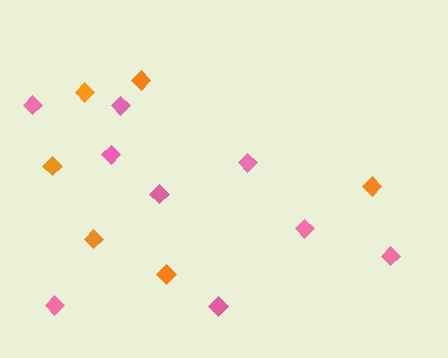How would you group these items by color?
There are 2 groups: one group of orange diamonds (6) and one group of pink diamonds (9).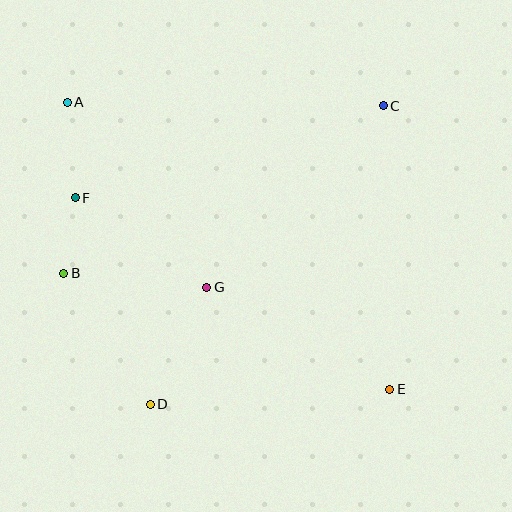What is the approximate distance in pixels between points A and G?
The distance between A and G is approximately 232 pixels.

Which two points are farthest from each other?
Points A and E are farthest from each other.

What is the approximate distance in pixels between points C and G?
The distance between C and G is approximately 253 pixels.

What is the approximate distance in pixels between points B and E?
The distance between B and E is approximately 346 pixels.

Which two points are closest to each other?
Points B and F are closest to each other.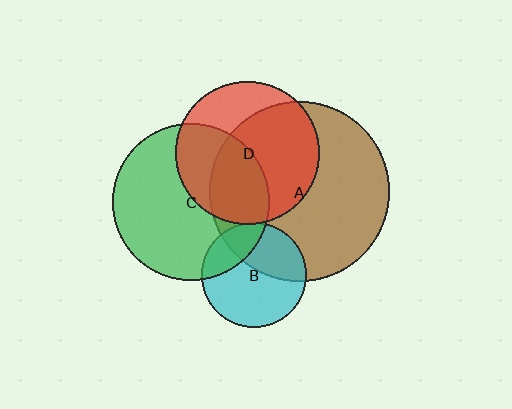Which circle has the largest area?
Circle A (brown).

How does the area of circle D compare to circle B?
Approximately 1.9 times.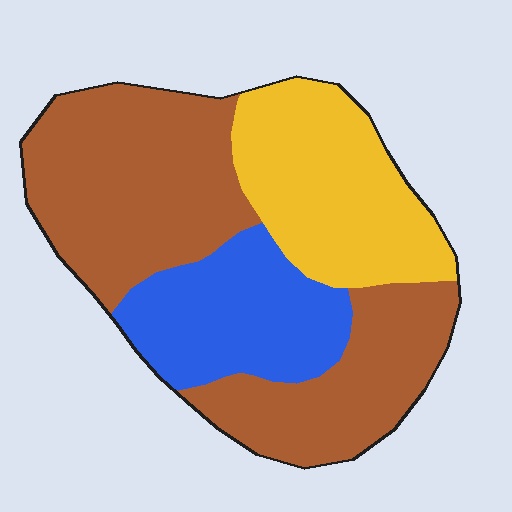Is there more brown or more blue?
Brown.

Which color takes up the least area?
Blue, at roughly 20%.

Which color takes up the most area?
Brown, at roughly 50%.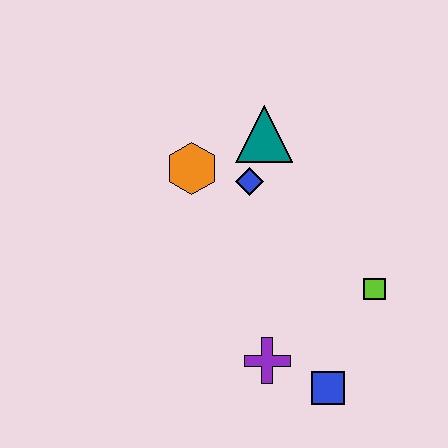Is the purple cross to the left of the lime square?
Yes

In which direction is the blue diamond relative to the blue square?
The blue diamond is above the blue square.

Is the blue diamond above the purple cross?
Yes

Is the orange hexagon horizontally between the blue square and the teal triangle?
No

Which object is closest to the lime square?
The blue square is closest to the lime square.